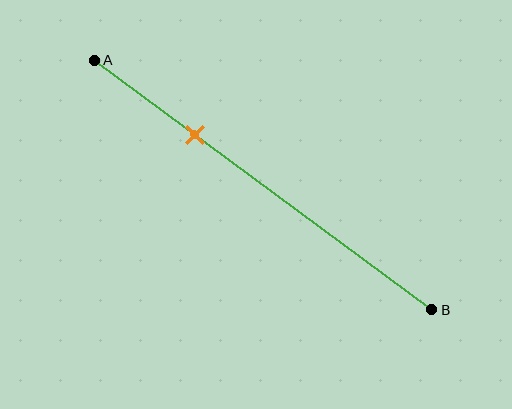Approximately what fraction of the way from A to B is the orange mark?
The orange mark is approximately 30% of the way from A to B.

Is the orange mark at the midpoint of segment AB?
No, the mark is at about 30% from A, not at the 50% midpoint.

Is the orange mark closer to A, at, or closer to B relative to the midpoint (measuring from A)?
The orange mark is closer to point A than the midpoint of segment AB.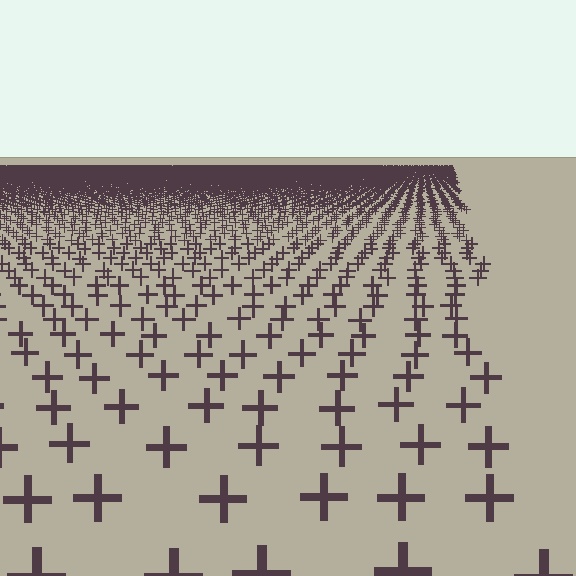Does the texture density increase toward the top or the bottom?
Density increases toward the top.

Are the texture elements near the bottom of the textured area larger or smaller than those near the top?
Larger. Near the bottom, elements are closer to the viewer and appear at a bigger on-screen size.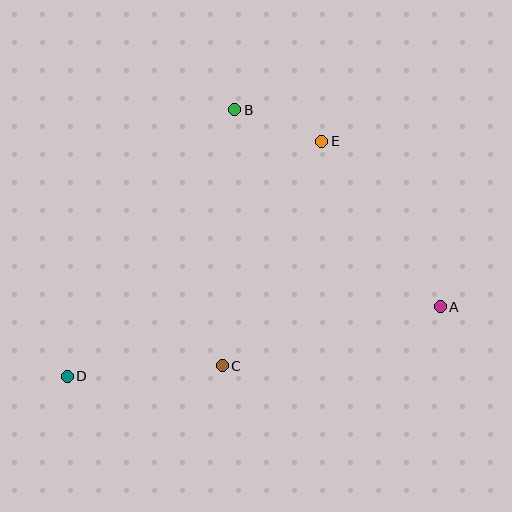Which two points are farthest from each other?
Points A and D are farthest from each other.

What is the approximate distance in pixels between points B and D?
The distance between B and D is approximately 315 pixels.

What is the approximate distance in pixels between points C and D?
The distance between C and D is approximately 155 pixels.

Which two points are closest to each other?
Points B and E are closest to each other.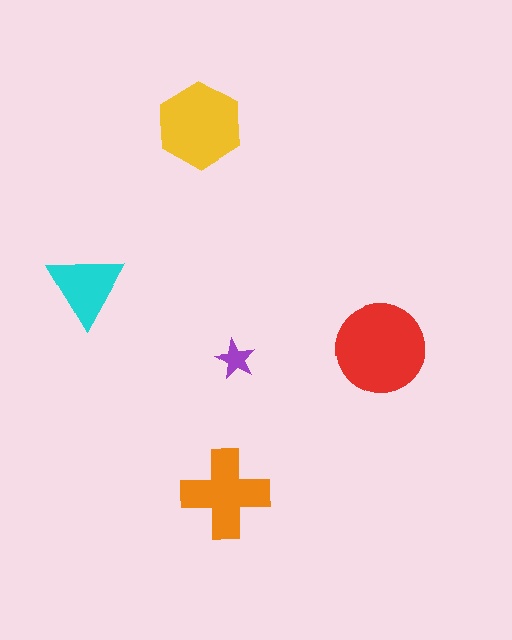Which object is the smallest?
The purple star.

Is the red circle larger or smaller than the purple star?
Larger.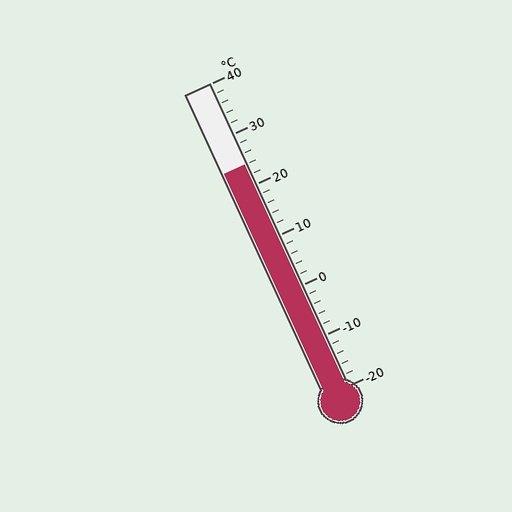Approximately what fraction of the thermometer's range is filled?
The thermometer is filled to approximately 75% of its range.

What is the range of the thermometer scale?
The thermometer scale ranges from -20°C to 40°C.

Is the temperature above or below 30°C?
The temperature is below 30°C.